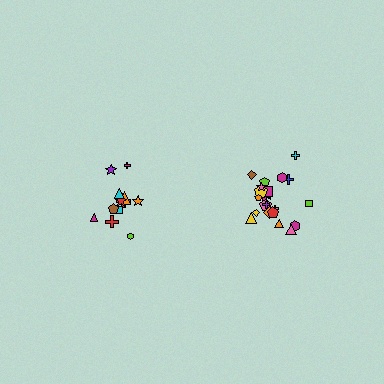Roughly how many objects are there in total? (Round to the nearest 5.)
Roughly 35 objects in total.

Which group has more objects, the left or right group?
The right group.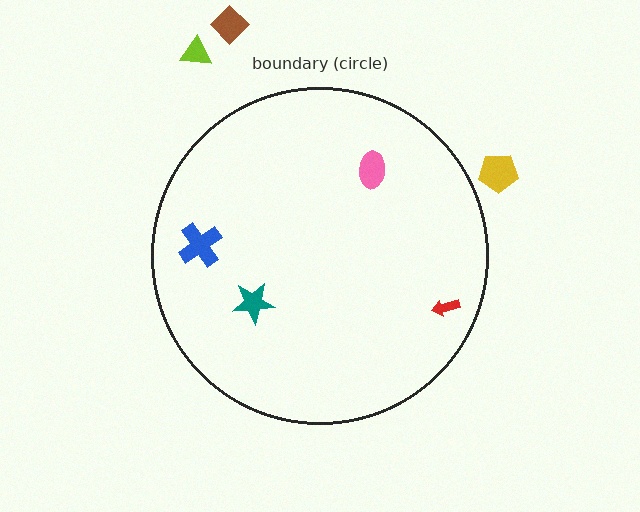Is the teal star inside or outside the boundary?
Inside.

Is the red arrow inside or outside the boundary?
Inside.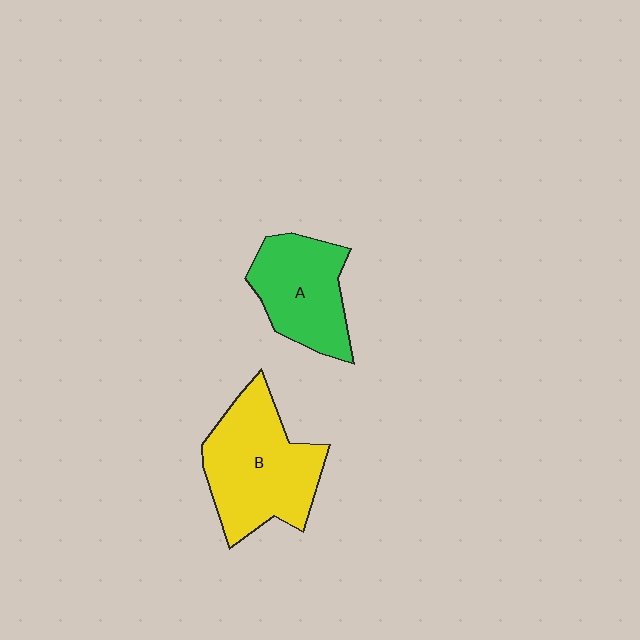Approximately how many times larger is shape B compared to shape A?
Approximately 1.4 times.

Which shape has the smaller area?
Shape A (green).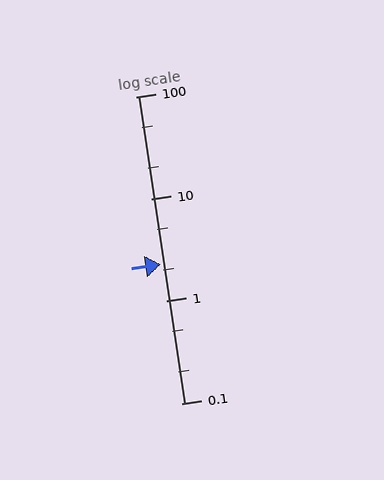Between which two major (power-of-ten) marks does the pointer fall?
The pointer is between 1 and 10.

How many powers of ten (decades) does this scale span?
The scale spans 3 decades, from 0.1 to 100.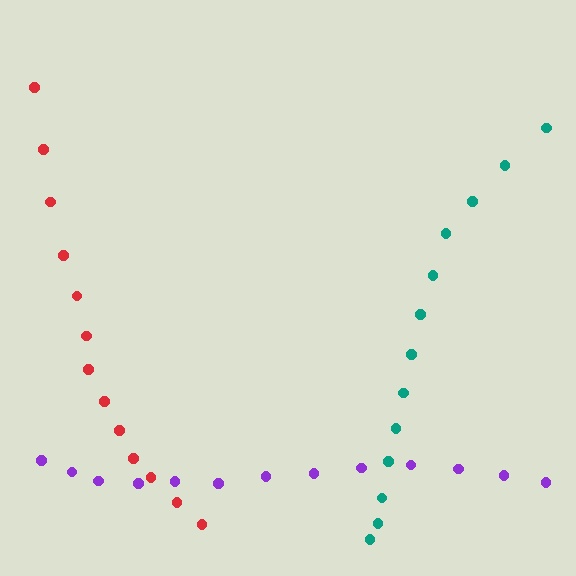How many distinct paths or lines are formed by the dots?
There are 3 distinct paths.